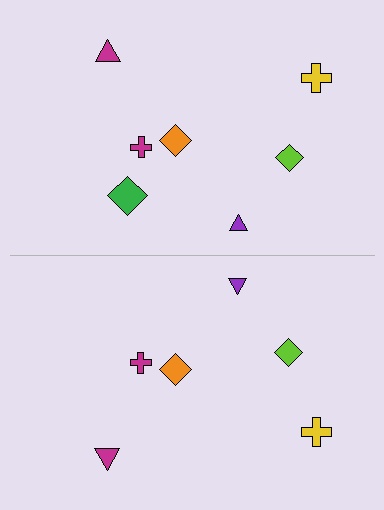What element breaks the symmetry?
A green diamond is missing from the bottom side.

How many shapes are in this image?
There are 13 shapes in this image.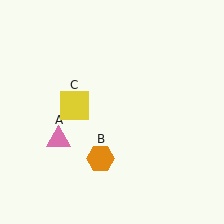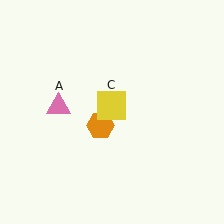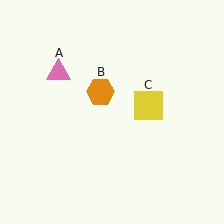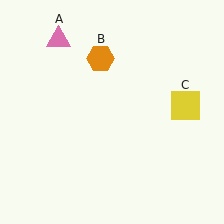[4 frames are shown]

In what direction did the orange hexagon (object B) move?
The orange hexagon (object B) moved up.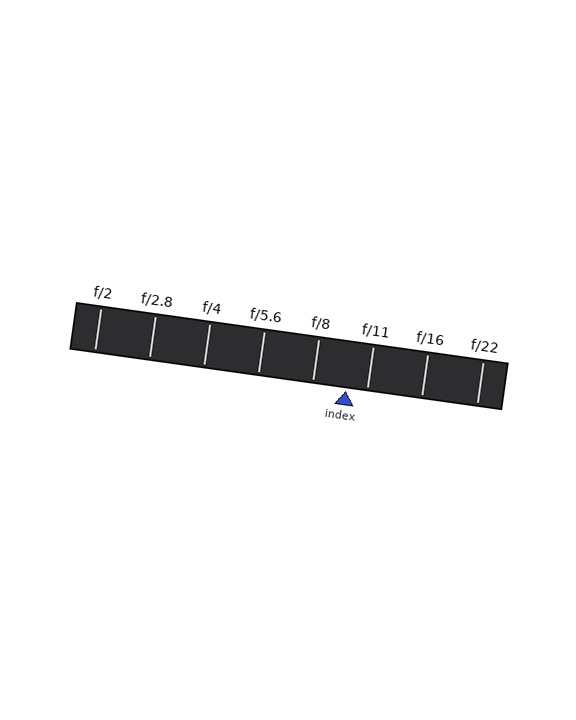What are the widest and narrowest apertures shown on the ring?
The widest aperture shown is f/2 and the narrowest is f/22.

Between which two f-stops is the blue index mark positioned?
The index mark is between f/8 and f/11.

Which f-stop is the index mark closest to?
The index mark is closest to f/11.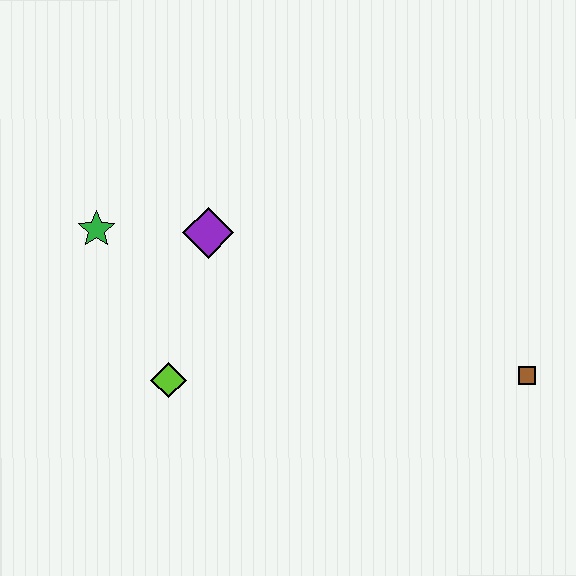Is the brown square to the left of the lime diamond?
No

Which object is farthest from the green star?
The brown square is farthest from the green star.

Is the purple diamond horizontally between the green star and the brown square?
Yes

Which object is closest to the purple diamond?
The green star is closest to the purple diamond.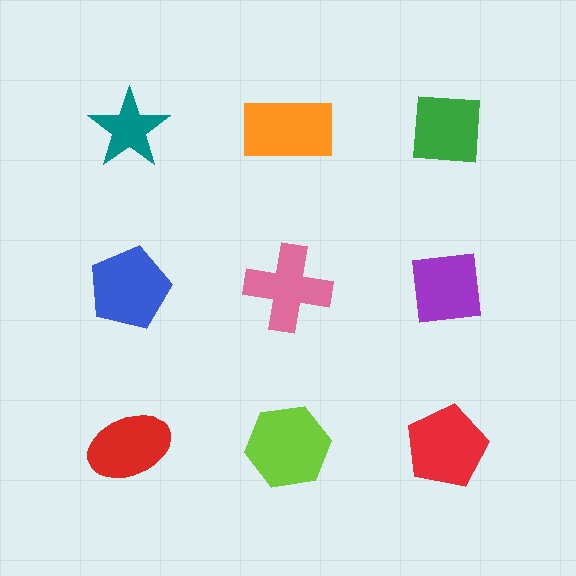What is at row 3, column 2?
A lime hexagon.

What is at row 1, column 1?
A teal star.